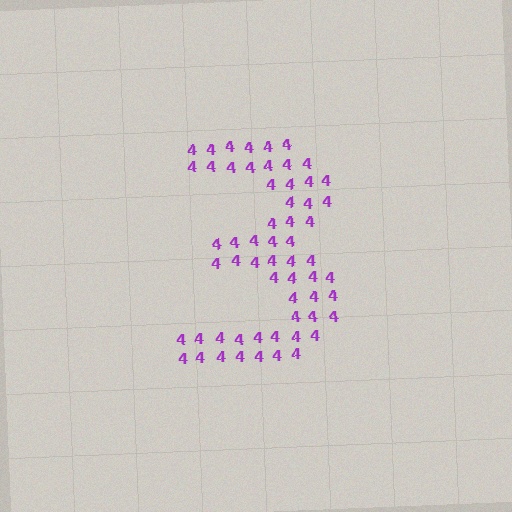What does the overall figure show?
The overall figure shows the digit 3.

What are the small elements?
The small elements are digit 4's.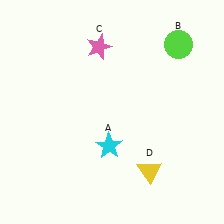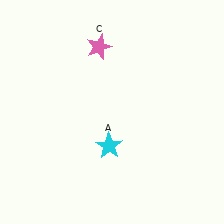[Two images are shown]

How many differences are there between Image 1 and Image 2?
There are 2 differences between the two images.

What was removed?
The lime circle (B), the yellow triangle (D) were removed in Image 2.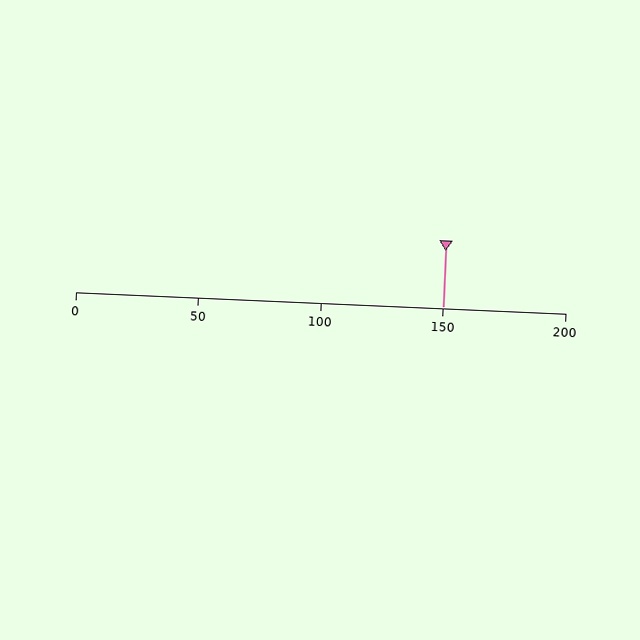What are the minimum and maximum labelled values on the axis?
The axis runs from 0 to 200.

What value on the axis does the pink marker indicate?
The marker indicates approximately 150.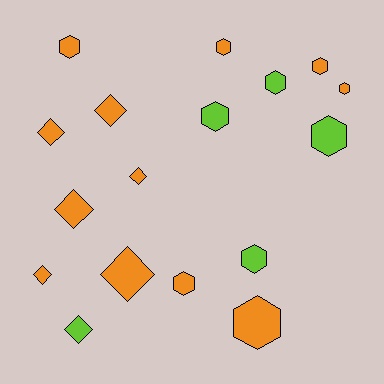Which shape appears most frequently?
Hexagon, with 10 objects.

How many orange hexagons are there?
There are 6 orange hexagons.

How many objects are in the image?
There are 17 objects.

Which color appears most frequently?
Orange, with 12 objects.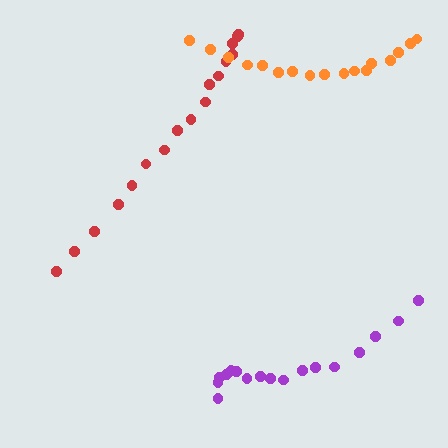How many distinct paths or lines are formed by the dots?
There are 3 distinct paths.